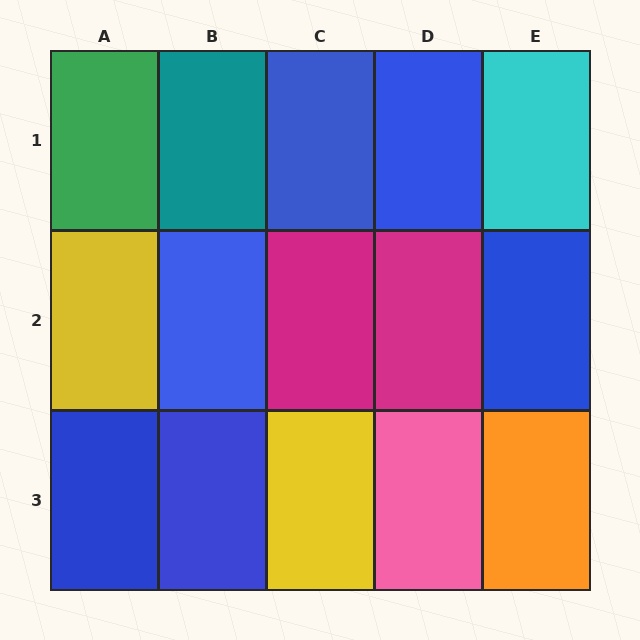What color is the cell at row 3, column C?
Yellow.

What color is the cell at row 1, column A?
Green.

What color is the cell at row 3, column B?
Blue.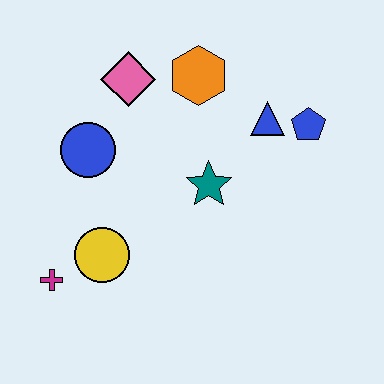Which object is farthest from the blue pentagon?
The magenta cross is farthest from the blue pentagon.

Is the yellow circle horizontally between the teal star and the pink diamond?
No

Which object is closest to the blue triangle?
The blue pentagon is closest to the blue triangle.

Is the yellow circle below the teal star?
Yes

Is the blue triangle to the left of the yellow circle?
No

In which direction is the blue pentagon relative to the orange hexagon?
The blue pentagon is to the right of the orange hexagon.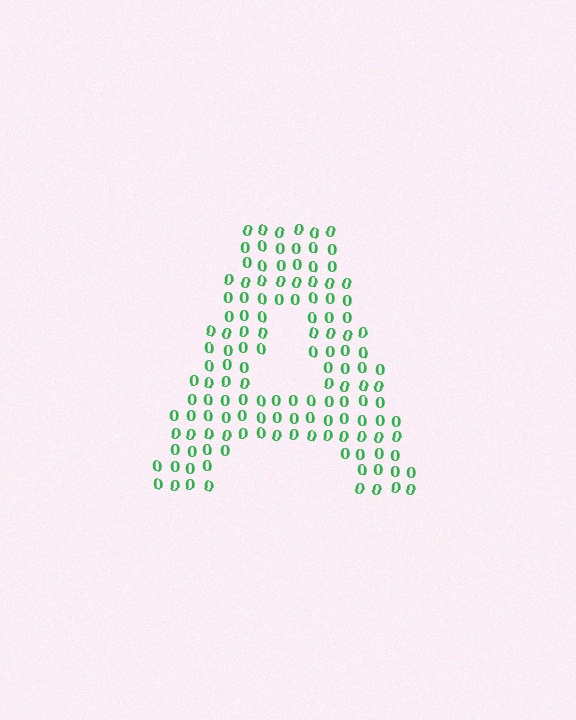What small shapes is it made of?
It is made of small digit 0's.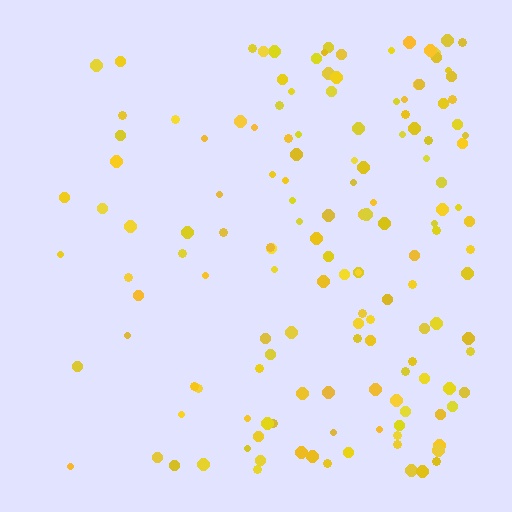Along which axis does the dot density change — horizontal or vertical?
Horizontal.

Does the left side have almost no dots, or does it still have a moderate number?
Still a moderate number, just noticeably fewer than the right.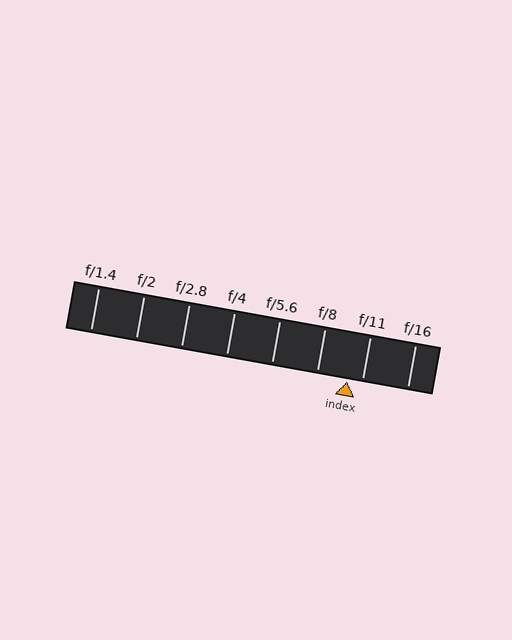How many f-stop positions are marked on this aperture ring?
There are 8 f-stop positions marked.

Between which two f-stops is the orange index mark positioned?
The index mark is between f/8 and f/11.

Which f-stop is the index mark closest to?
The index mark is closest to f/11.